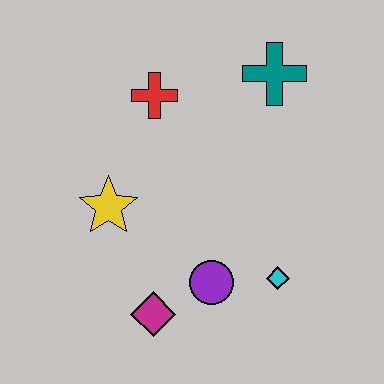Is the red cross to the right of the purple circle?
No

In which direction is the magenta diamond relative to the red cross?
The magenta diamond is below the red cross.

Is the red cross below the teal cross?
Yes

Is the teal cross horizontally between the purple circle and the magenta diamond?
No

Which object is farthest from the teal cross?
The magenta diamond is farthest from the teal cross.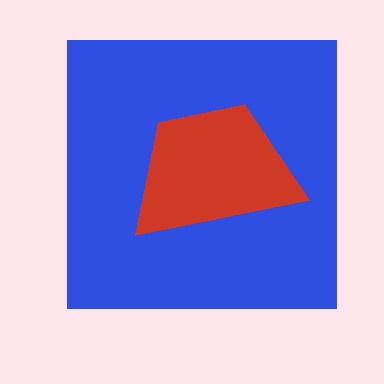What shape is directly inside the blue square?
The red trapezoid.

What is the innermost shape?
The red trapezoid.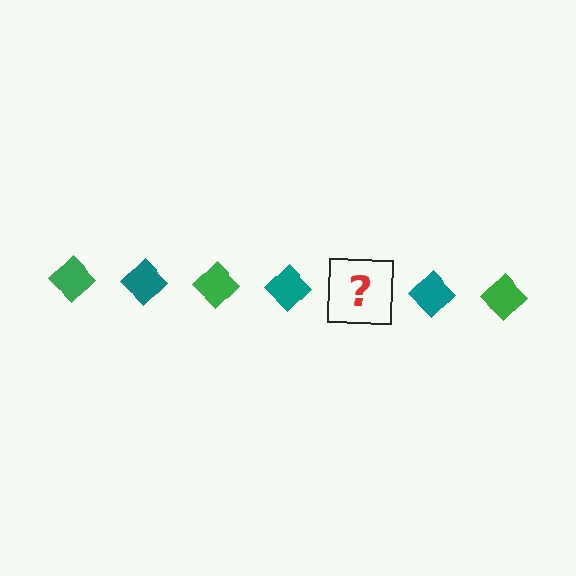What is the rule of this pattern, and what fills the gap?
The rule is that the pattern cycles through green, teal diamonds. The gap should be filled with a green diamond.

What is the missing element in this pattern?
The missing element is a green diamond.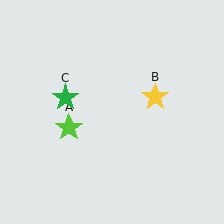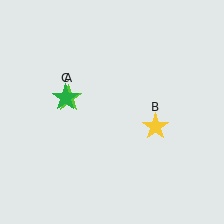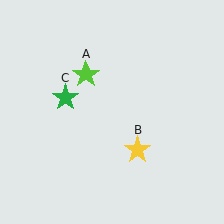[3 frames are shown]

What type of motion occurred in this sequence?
The lime star (object A), yellow star (object B) rotated clockwise around the center of the scene.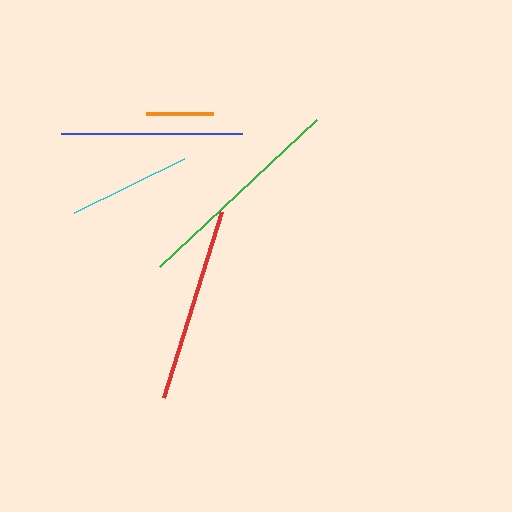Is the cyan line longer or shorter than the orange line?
The cyan line is longer than the orange line.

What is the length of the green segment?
The green segment is approximately 216 pixels long.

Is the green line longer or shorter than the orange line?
The green line is longer than the orange line.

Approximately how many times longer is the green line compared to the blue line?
The green line is approximately 1.2 times the length of the blue line.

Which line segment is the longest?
The green line is the longest at approximately 216 pixels.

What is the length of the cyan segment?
The cyan segment is approximately 123 pixels long.